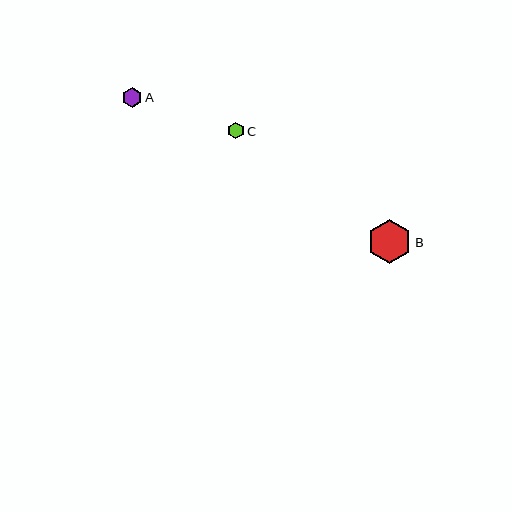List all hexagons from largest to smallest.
From largest to smallest: B, A, C.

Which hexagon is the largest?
Hexagon B is the largest with a size of approximately 44 pixels.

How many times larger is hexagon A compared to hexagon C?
Hexagon A is approximately 1.2 times the size of hexagon C.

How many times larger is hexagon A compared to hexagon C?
Hexagon A is approximately 1.2 times the size of hexagon C.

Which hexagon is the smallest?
Hexagon C is the smallest with a size of approximately 17 pixels.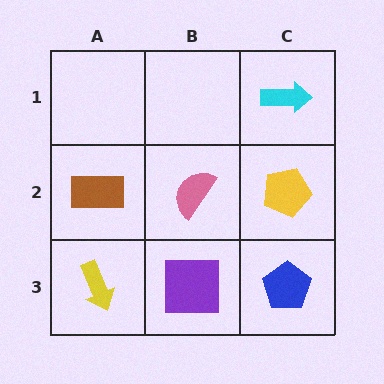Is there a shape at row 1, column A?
No, that cell is empty.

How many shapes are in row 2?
3 shapes.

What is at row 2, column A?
A brown rectangle.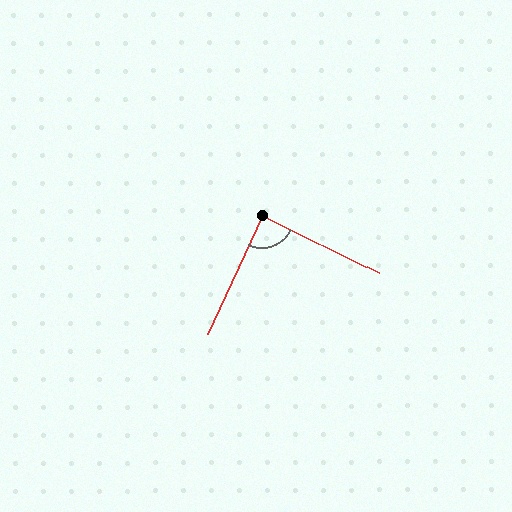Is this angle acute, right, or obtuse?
It is approximately a right angle.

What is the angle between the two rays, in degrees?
Approximately 88 degrees.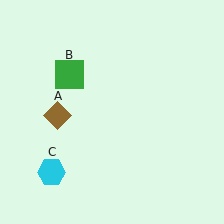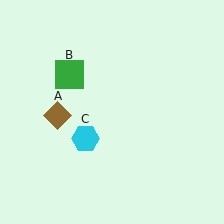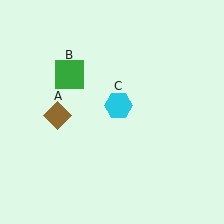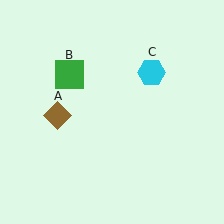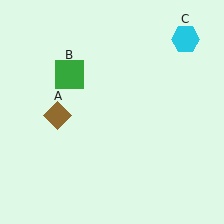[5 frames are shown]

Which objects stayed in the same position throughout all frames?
Brown diamond (object A) and green square (object B) remained stationary.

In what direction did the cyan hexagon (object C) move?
The cyan hexagon (object C) moved up and to the right.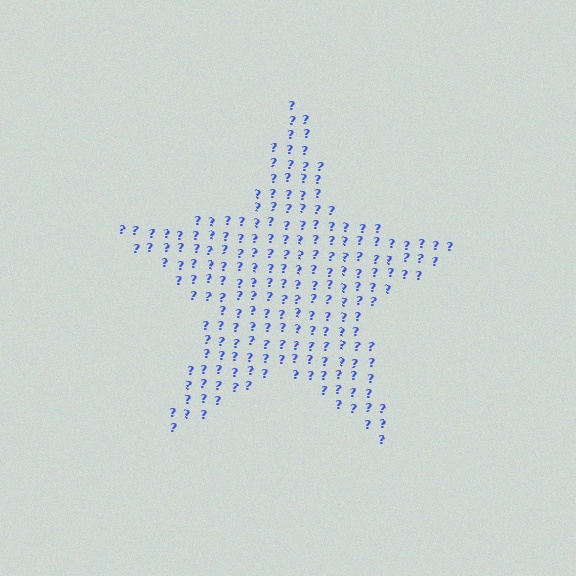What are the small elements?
The small elements are question marks.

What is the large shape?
The large shape is a star.